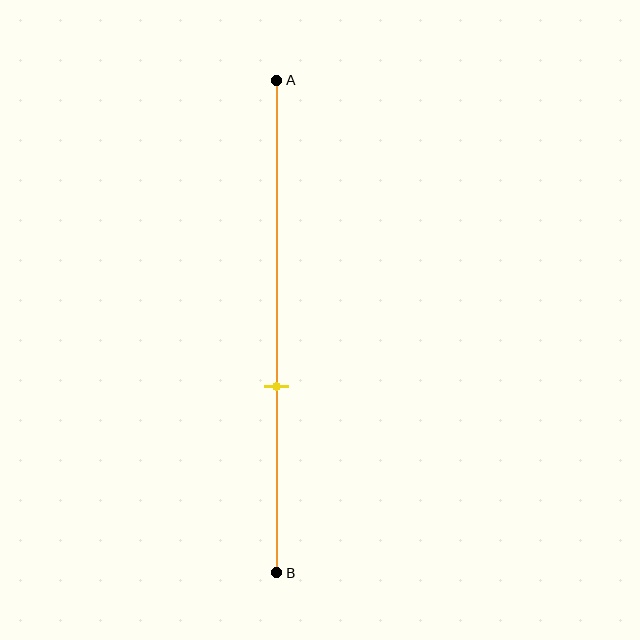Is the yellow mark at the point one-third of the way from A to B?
No, the mark is at about 60% from A, not at the 33% one-third point.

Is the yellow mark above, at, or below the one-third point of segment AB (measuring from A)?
The yellow mark is below the one-third point of segment AB.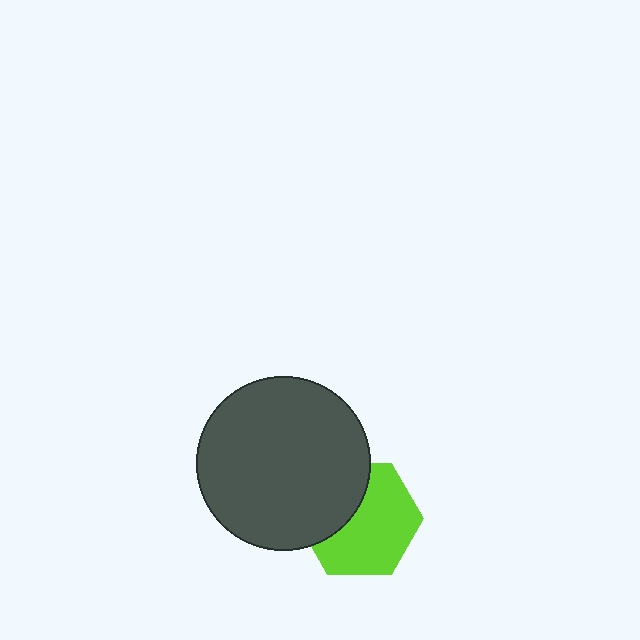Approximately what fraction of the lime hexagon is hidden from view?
Roughly 36% of the lime hexagon is hidden behind the dark gray circle.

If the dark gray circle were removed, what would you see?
You would see the complete lime hexagon.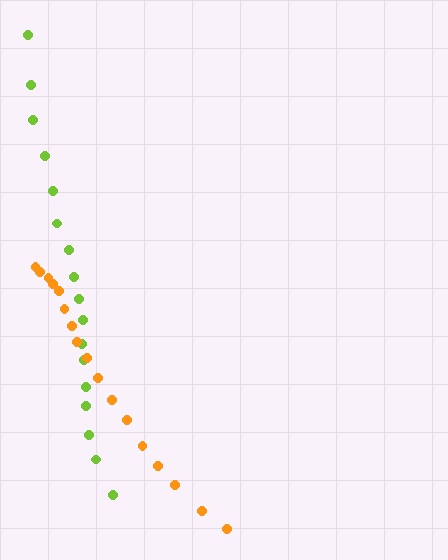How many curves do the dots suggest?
There are 2 distinct paths.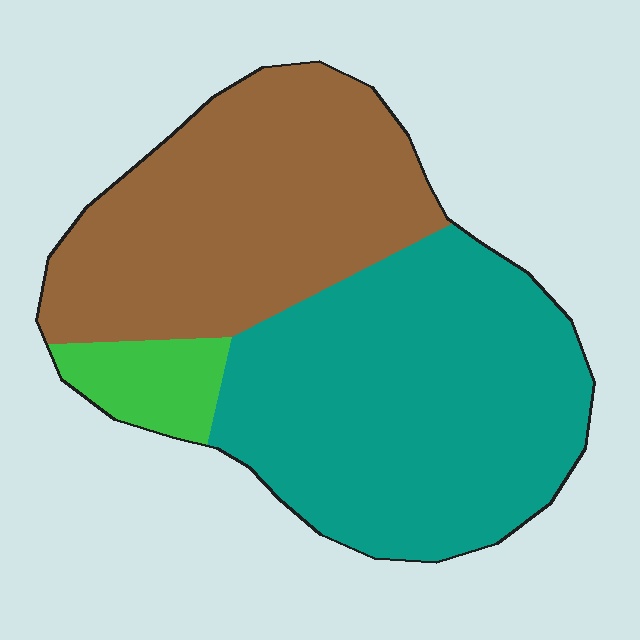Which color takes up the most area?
Teal, at roughly 50%.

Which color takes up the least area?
Green, at roughly 10%.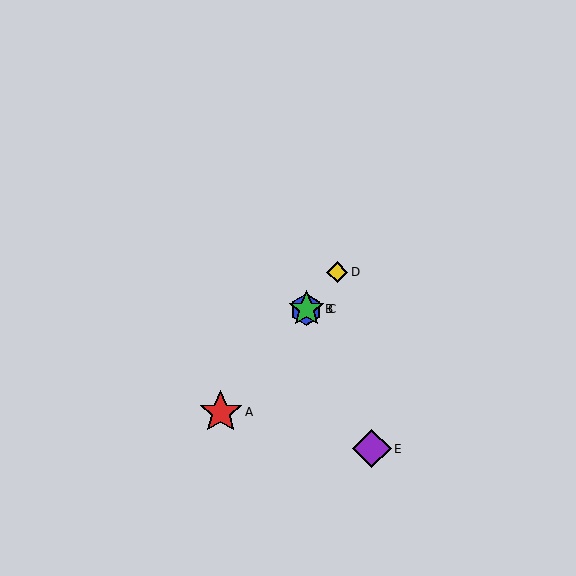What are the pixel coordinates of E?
Object E is at (372, 449).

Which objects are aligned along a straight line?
Objects A, B, C, D are aligned along a straight line.